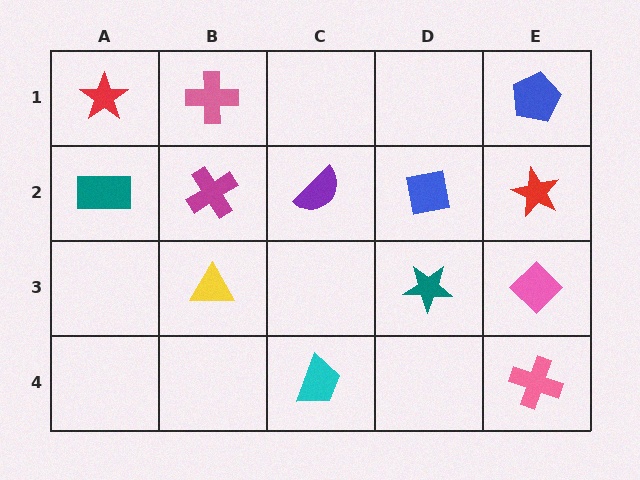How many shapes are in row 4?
2 shapes.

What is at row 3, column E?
A pink diamond.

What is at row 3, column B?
A yellow triangle.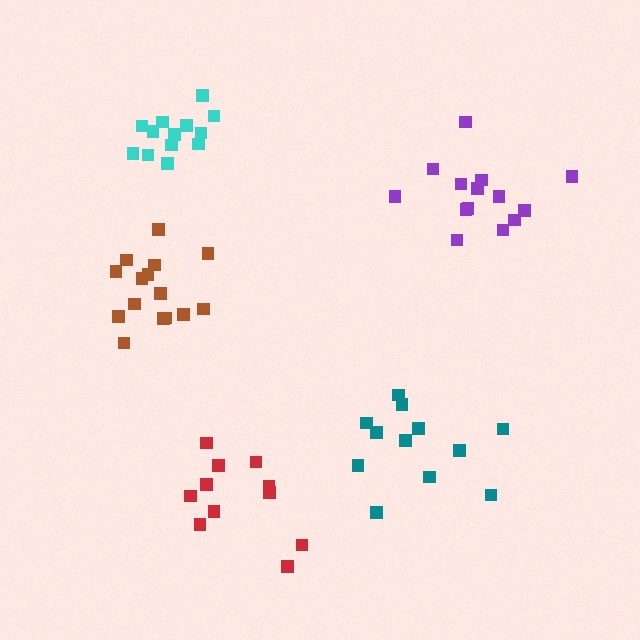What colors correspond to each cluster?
The clusters are colored: teal, brown, purple, red, cyan.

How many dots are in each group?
Group 1: 12 dots, Group 2: 15 dots, Group 3: 14 dots, Group 4: 11 dots, Group 5: 13 dots (65 total).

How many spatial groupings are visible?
There are 5 spatial groupings.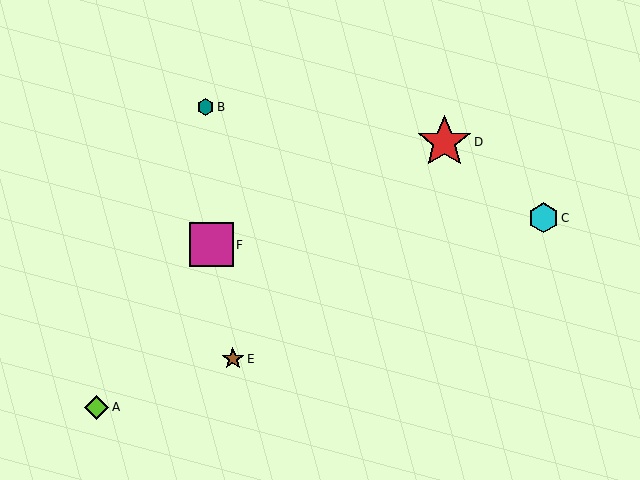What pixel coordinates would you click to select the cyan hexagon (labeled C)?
Click at (543, 218) to select the cyan hexagon C.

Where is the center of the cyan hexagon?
The center of the cyan hexagon is at (543, 218).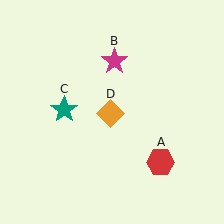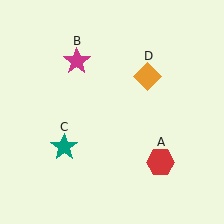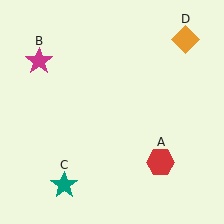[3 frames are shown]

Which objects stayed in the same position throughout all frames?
Red hexagon (object A) remained stationary.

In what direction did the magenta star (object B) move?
The magenta star (object B) moved left.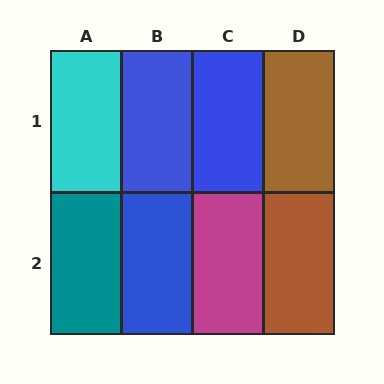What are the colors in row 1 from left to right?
Cyan, blue, blue, brown.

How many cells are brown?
2 cells are brown.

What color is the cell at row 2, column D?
Brown.